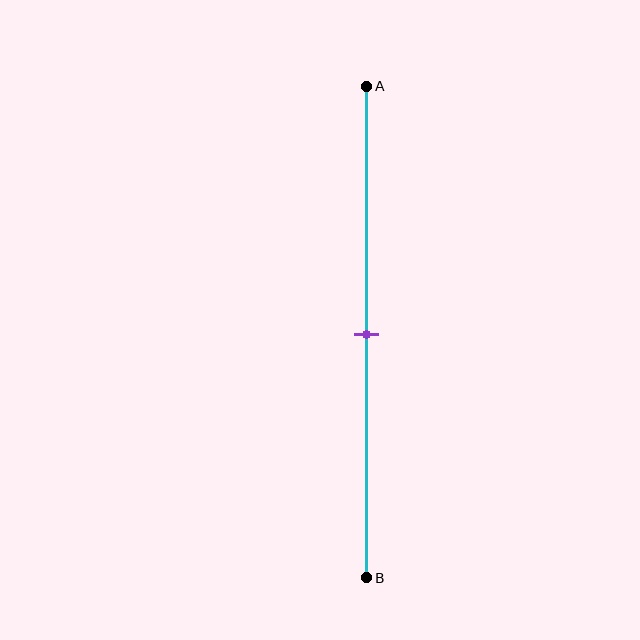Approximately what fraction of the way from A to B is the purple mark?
The purple mark is approximately 50% of the way from A to B.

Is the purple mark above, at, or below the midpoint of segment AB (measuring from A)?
The purple mark is approximately at the midpoint of segment AB.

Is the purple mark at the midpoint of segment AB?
Yes, the mark is approximately at the midpoint.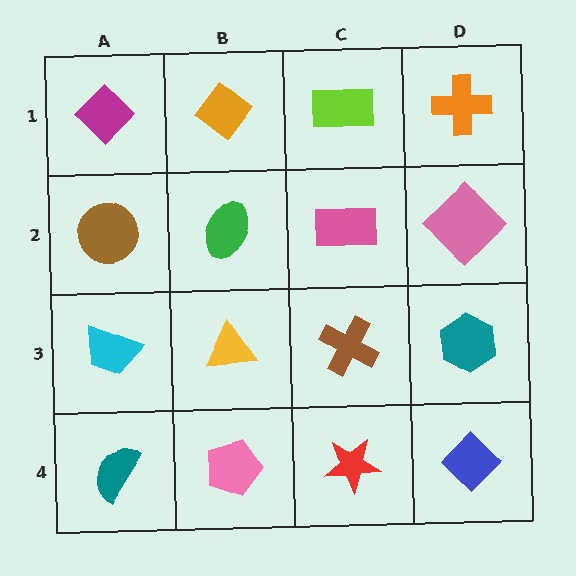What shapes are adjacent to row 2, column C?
A lime rectangle (row 1, column C), a brown cross (row 3, column C), a green ellipse (row 2, column B), a pink diamond (row 2, column D).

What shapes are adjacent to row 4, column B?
A yellow triangle (row 3, column B), a teal semicircle (row 4, column A), a red star (row 4, column C).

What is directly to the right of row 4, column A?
A pink pentagon.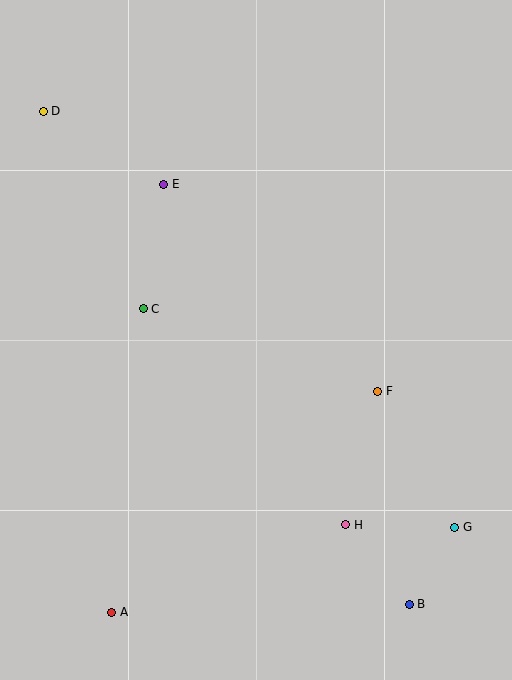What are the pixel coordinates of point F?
Point F is at (378, 391).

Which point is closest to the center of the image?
Point C at (143, 309) is closest to the center.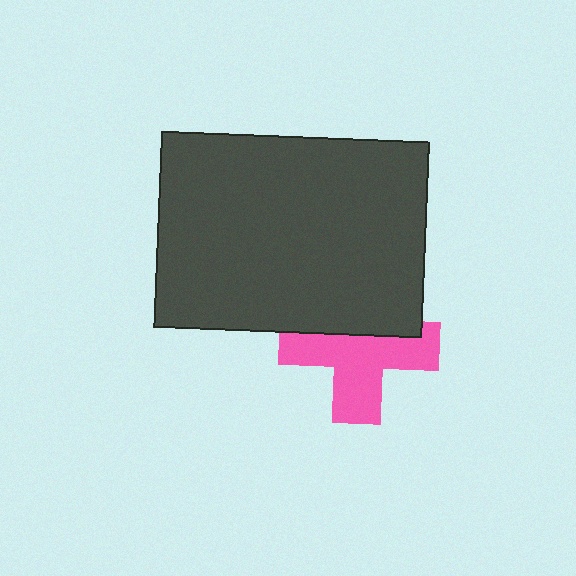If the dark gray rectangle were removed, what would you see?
You would see the complete pink cross.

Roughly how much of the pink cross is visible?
About half of it is visible (roughly 61%).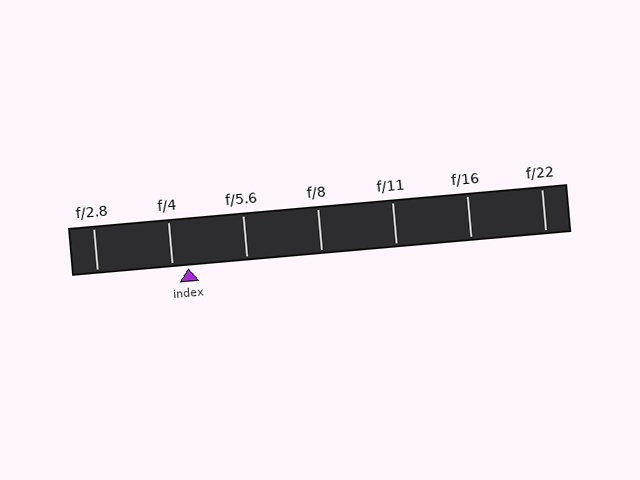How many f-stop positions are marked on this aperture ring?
There are 7 f-stop positions marked.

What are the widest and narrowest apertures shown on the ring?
The widest aperture shown is f/2.8 and the narrowest is f/22.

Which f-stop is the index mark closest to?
The index mark is closest to f/4.